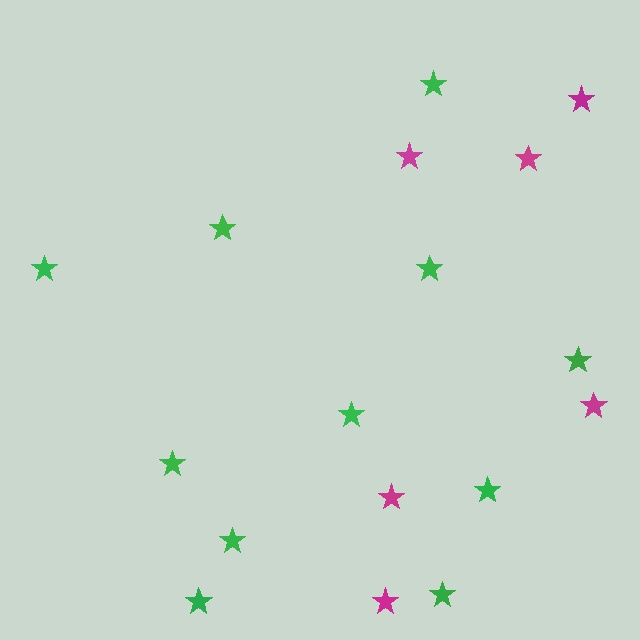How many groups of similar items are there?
There are 2 groups: one group of magenta stars (6) and one group of green stars (11).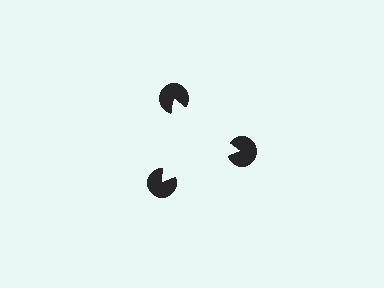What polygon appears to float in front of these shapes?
An illusory triangle — its edges are inferred from the aligned wedge cuts in the pac-man discs, not physically drawn.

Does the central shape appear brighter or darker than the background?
It typically appears slightly brighter than the background, even though no actual brightness change is drawn.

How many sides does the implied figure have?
3 sides.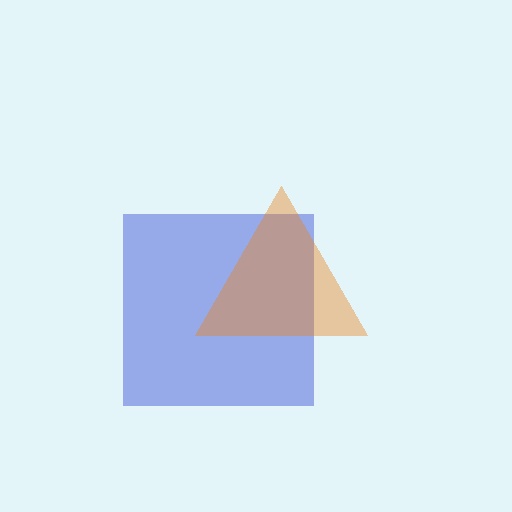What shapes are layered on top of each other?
The layered shapes are: a blue square, an orange triangle.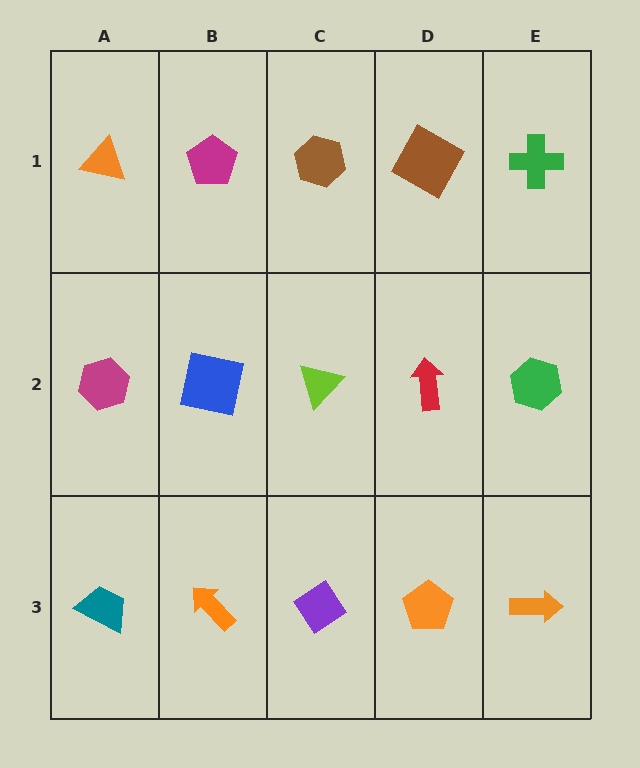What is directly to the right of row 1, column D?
A green cross.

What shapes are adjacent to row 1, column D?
A red arrow (row 2, column D), a brown hexagon (row 1, column C), a green cross (row 1, column E).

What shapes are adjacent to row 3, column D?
A red arrow (row 2, column D), a purple diamond (row 3, column C), an orange arrow (row 3, column E).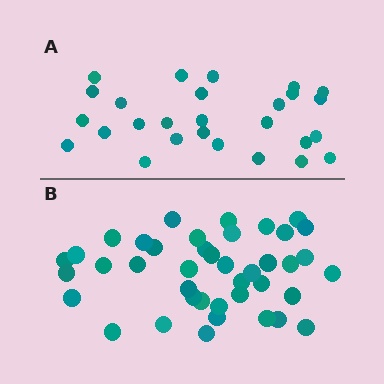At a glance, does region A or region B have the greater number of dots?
Region B (the bottom region) has more dots.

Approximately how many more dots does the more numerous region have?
Region B has approximately 15 more dots than region A.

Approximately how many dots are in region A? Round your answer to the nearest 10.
About 30 dots. (The exact count is 27, which rounds to 30.)